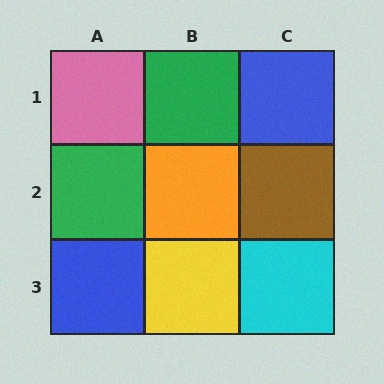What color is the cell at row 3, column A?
Blue.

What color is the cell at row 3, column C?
Cyan.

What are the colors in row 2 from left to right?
Green, orange, brown.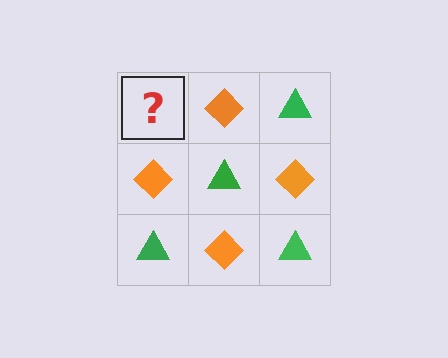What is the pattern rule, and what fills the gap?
The rule is that it alternates green triangle and orange diamond in a checkerboard pattern. The gap should be filled with a green triangle.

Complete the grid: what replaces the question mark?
The question mark should be replaced with a green triangle.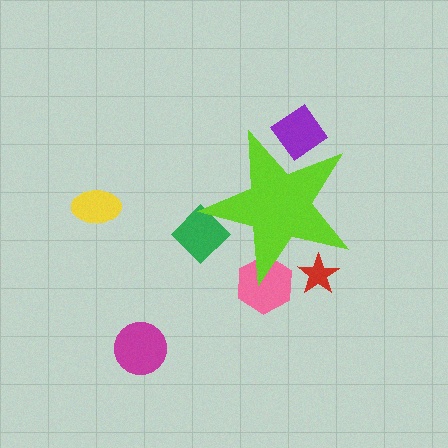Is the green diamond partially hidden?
Yes, the green diamond is partially hidden behind the lime star.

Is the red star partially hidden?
Yes, the red star is partially hidden behind the lime star.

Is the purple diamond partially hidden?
Yes, the purple diamond is partially hidden behind the lime star.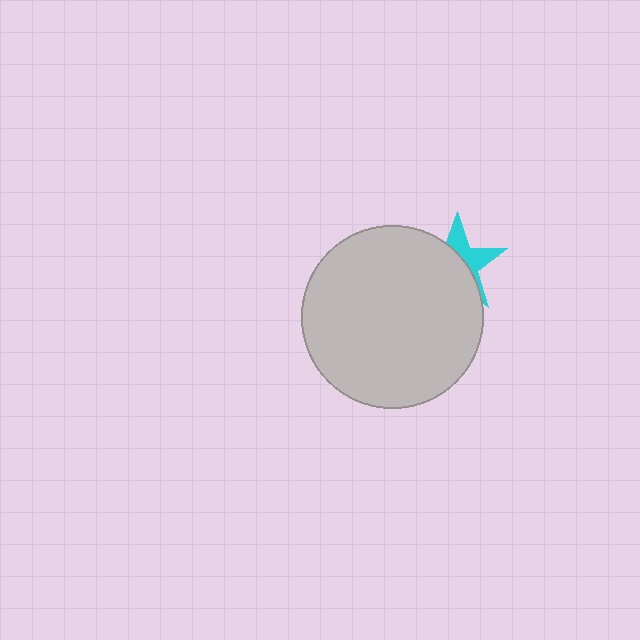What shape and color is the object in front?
The object in front is a light gray circle.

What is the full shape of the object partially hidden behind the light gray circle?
The partially hidden object is a cyan star.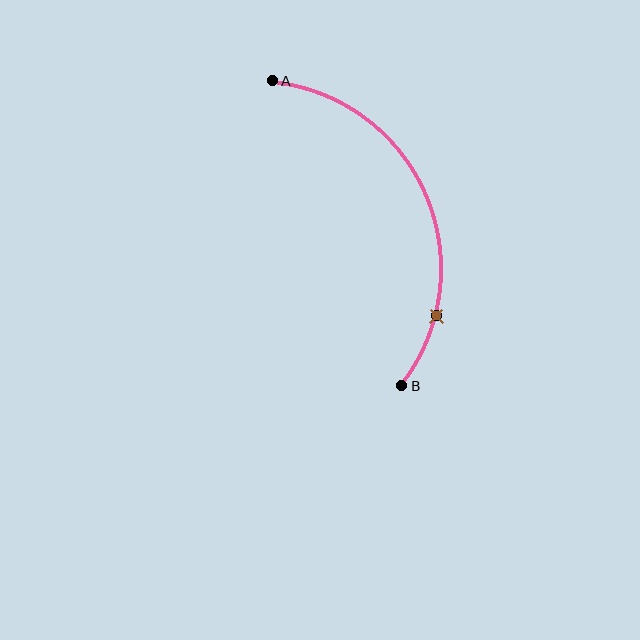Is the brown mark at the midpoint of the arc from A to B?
No. The brown mark lies on the arc but is closer to endpoint B. The arc midpoint would be at the point on the curve equidistant along the arc from both A and B.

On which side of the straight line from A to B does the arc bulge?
The arc bulges to the right of the straight line connecting A and B.